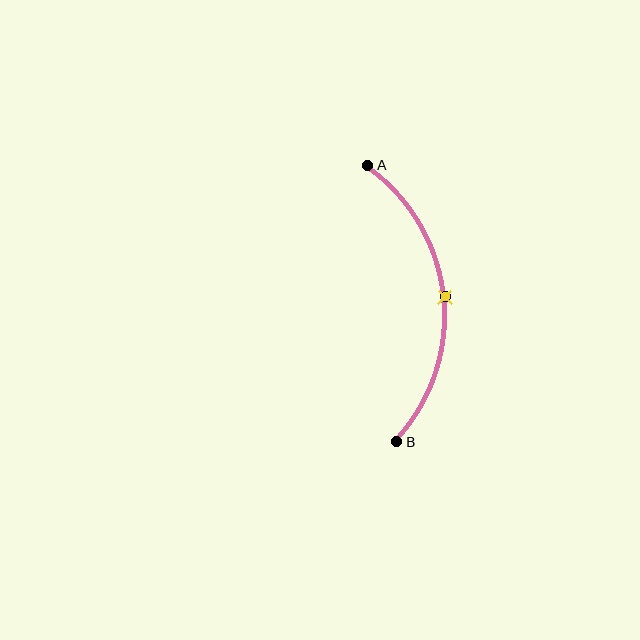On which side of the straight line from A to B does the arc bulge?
The arc bulges to the right of the straight line connecting A and B.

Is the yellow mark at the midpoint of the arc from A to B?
Yes. The yellow mark lies on the arc at equal arc-length from both A and B — it is the arc midpoint.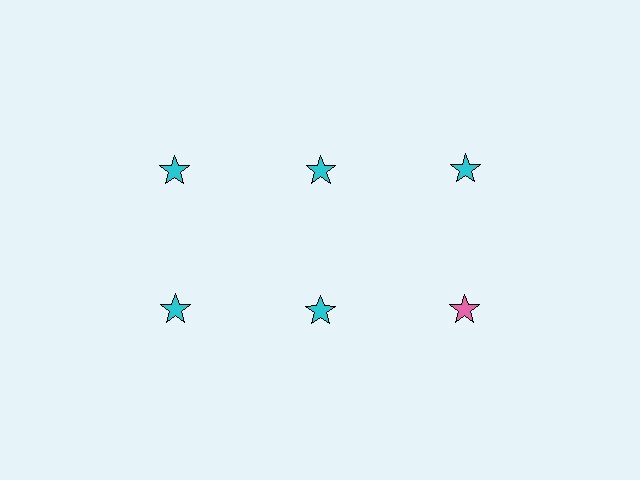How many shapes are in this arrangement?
There are 6 shapes arranged in a grid pattern.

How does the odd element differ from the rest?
It has a different color: pink instead of cyan.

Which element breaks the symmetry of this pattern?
The pink star in the second row, center column breaks the symmetry. All other shapes are cyan stars.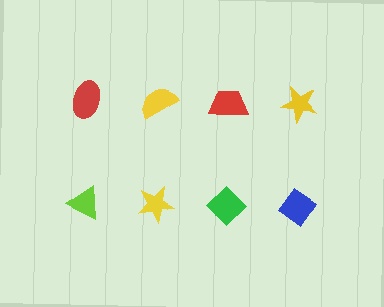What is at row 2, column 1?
A lime triangle.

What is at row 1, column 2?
A yellow semicircle.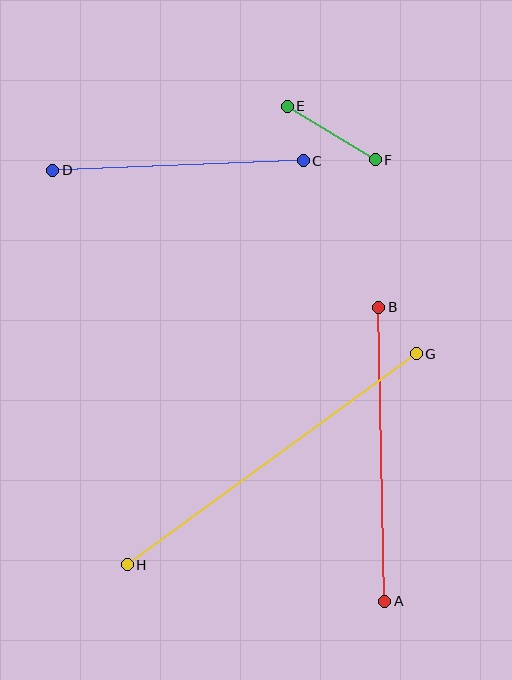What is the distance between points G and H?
The distance is approximately 358 pixels.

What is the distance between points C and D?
The distance is approximately 250 pixels.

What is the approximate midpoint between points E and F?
The midpoint is at approximately (331, 133) pixels.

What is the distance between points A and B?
The distance is approximately 294 pixels.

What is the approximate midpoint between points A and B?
The midpoint is at approximately (382, 454) pixels.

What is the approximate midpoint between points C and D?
The midpoint is at approximately (178, 166) pixels.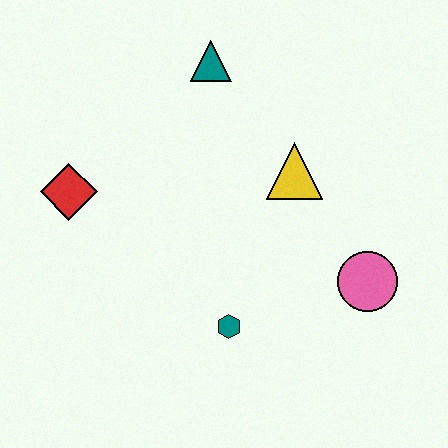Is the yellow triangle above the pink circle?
Yes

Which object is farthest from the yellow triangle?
The red diamond is farthest from the yellow triangle.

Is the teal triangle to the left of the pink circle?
Yes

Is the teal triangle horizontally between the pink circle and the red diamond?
Yes